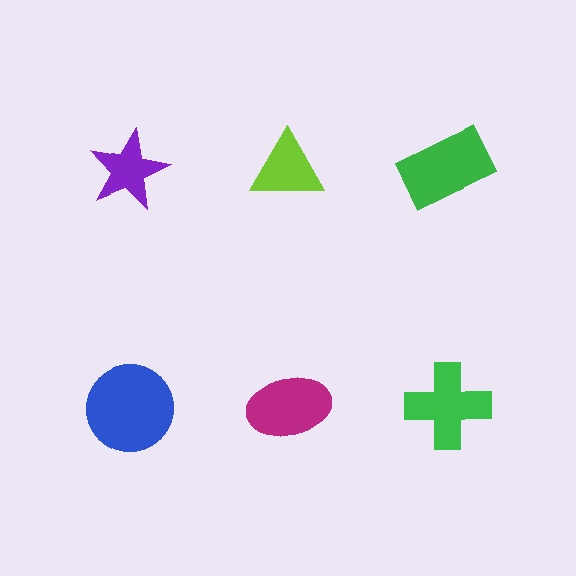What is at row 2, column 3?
A green cross.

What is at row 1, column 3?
A green rectangle.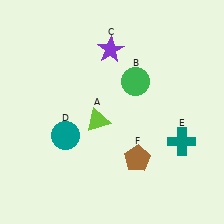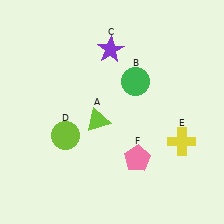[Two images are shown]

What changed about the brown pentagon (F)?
In Image 1, F is brown. In Image 2, it changed to pink.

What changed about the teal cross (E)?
In Image 1, E is teal. In Image 2, it changed to yellow.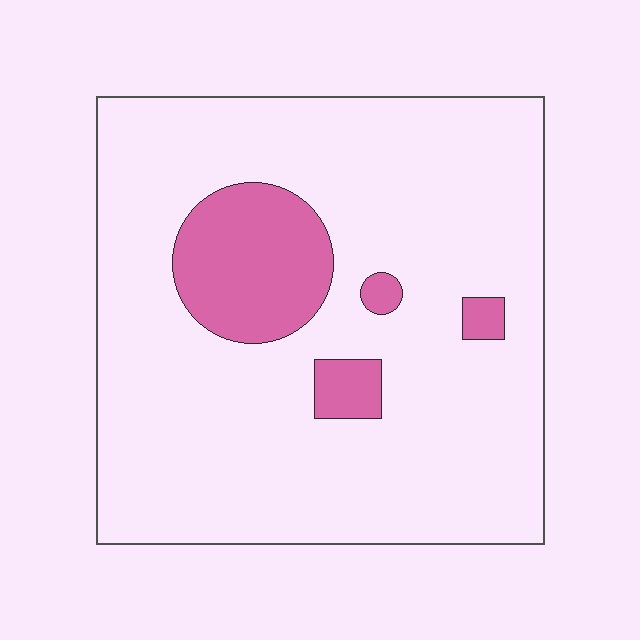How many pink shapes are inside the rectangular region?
4.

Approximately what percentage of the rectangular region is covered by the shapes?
Approximately 15%.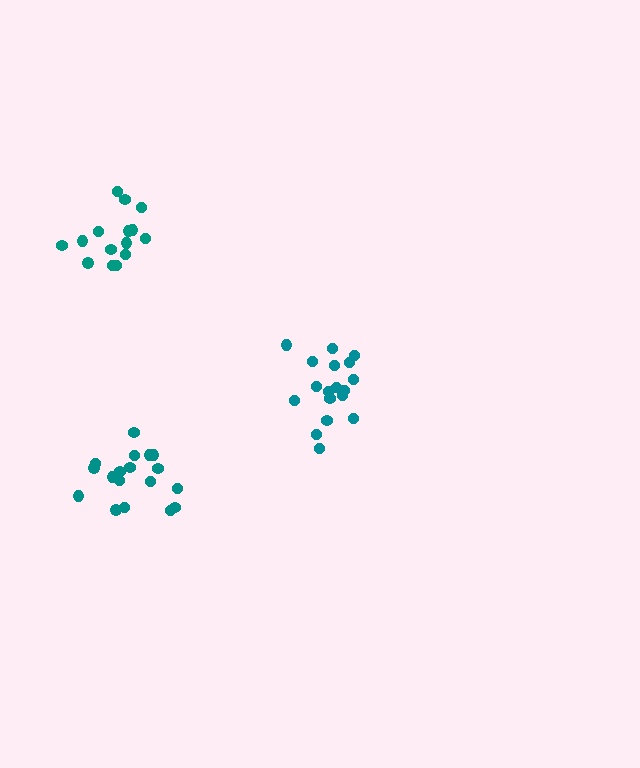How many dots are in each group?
Group 1: 18 dots, Group 2: 15 dots, Group 3: 18 dots (51 total).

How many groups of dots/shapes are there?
There are 3 groups.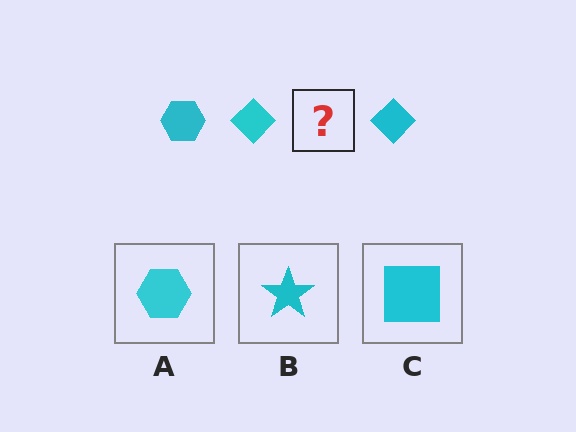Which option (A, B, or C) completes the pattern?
A.